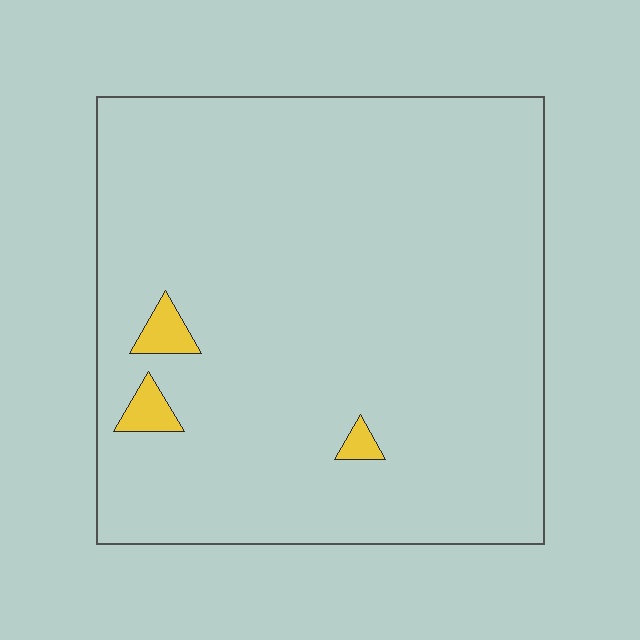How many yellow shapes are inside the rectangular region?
3.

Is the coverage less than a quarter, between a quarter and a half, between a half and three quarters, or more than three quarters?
Less than a quarter.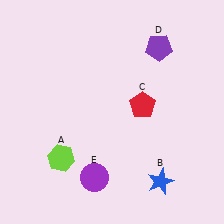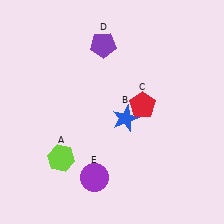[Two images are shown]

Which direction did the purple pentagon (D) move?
The purple pentagon (D) moved left.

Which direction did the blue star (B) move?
The blue star (B) moved up.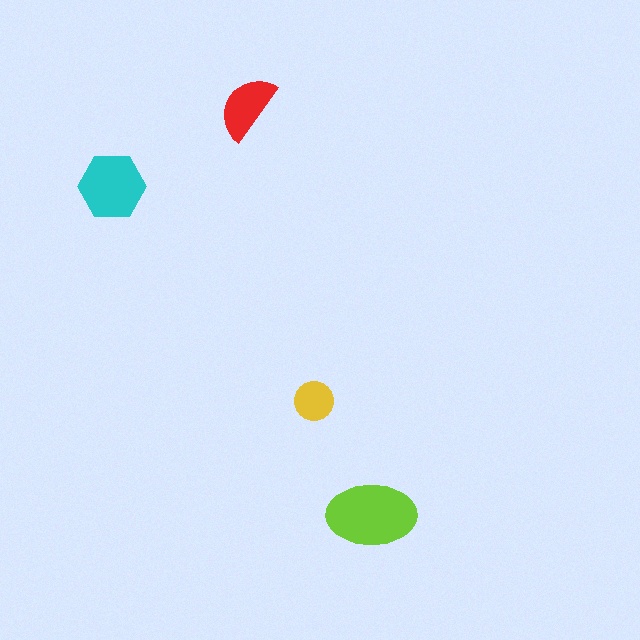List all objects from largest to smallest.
The lime ellipse, the cyan hexagon, the red semicircle, the yellow circle.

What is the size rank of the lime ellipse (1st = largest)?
1st.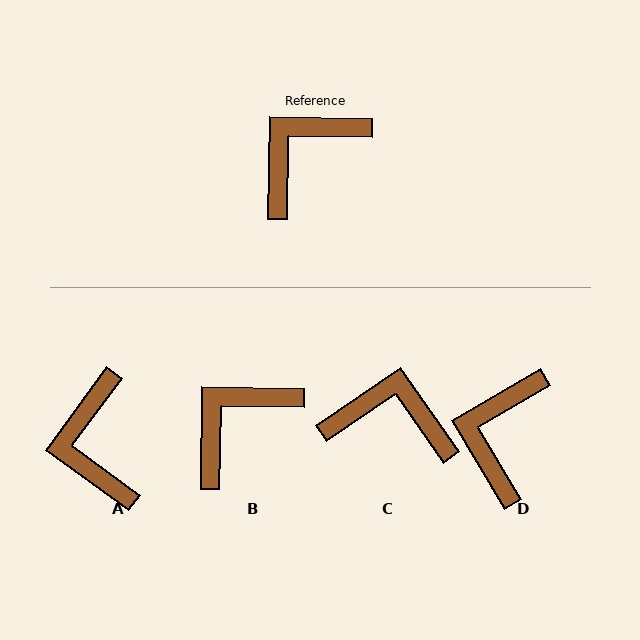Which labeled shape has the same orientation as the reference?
B.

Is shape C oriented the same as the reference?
No, it is off by about 54 degrees.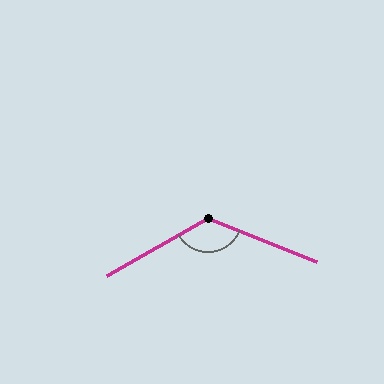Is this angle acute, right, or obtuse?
It is obtuse.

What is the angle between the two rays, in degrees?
Approximately 128 degrees.